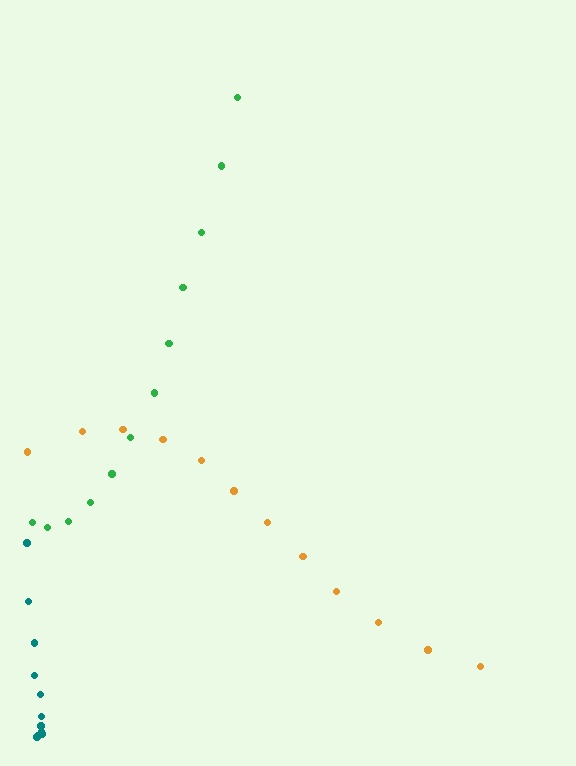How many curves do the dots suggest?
There are 3 distinct paths.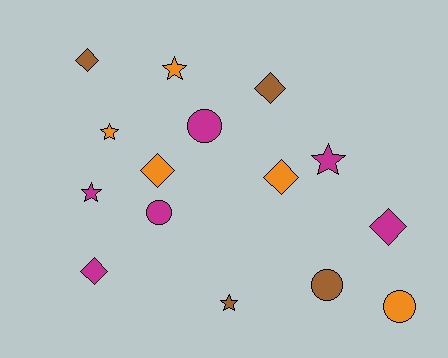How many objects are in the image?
There are 15 objects.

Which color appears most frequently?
Magenta, with 6 objects.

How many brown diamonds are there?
There are 2 brown diamonds.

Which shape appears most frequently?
Diamond, with 6 objects.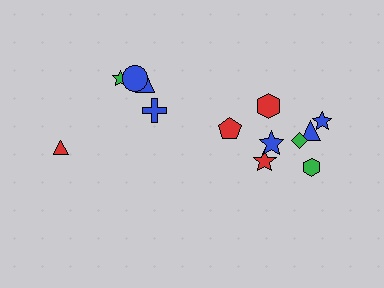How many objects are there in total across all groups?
There are 13 objects.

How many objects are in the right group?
There are 8 objects.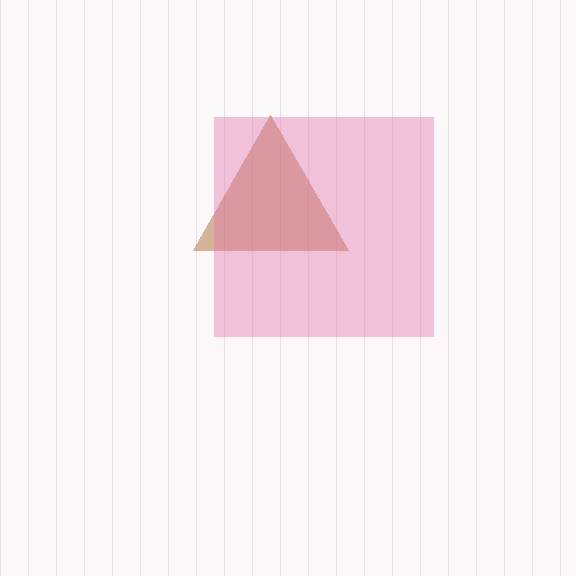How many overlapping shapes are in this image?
There are 2 overlapping shapes in the image.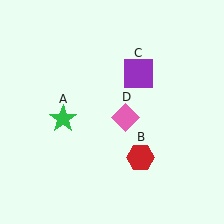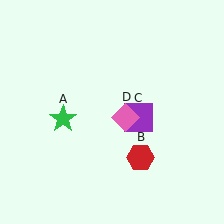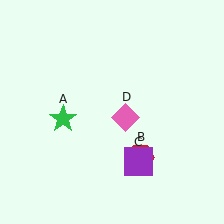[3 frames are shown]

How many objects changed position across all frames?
1 object changed position: purple square (object C).